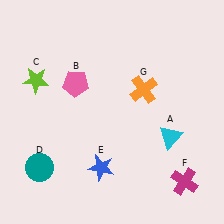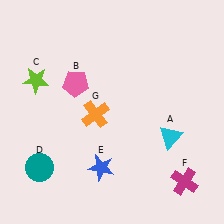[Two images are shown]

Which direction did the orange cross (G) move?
The orange cross (G) moved left.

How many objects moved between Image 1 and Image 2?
1 object moved between the two images.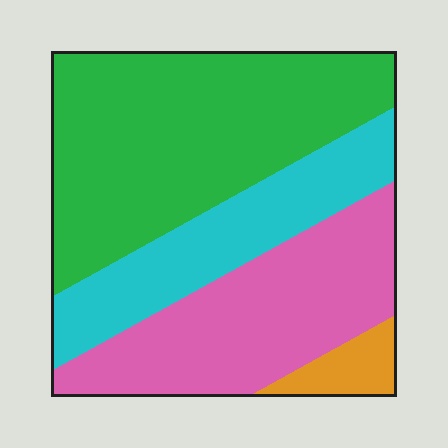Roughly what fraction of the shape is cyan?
Cyan covers around 20% of the shape.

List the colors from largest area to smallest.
From largest to smallest: green, pink, cyan, orange.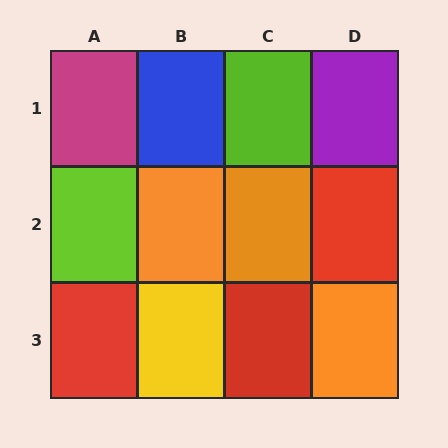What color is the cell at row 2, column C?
Orange.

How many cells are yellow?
1 cell is yellow.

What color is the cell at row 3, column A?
Red.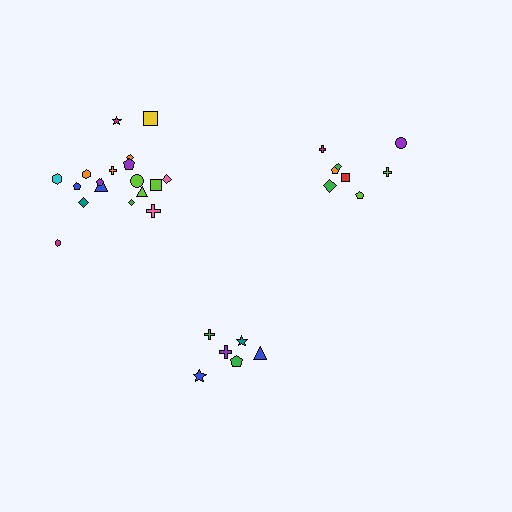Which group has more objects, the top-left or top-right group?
The top-left group.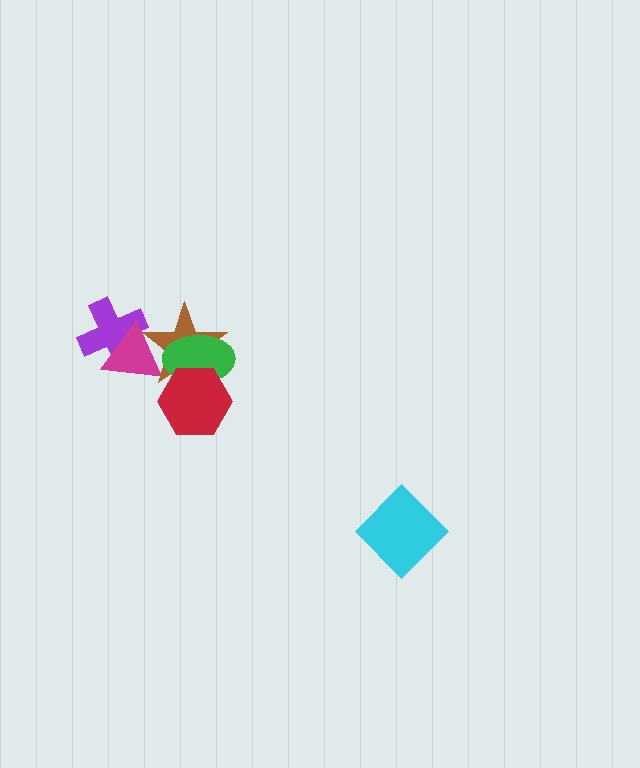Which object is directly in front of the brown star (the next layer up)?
The green ellipse is directly in front of the brown star.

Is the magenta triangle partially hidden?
Yes, it is partially covered by another shape.